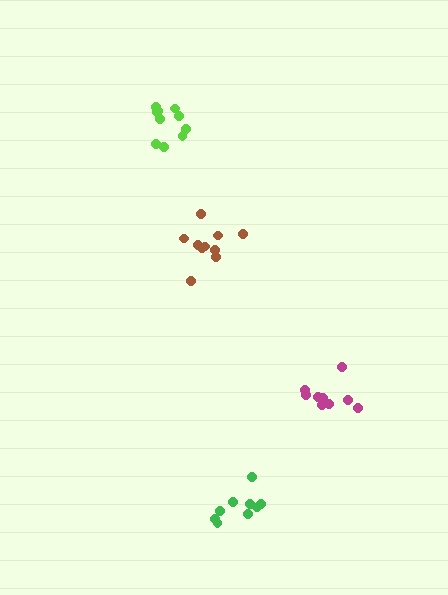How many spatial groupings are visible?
There are 4 spatial groupings.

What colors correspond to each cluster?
The clusters are colored: magenta, green, lime, brown.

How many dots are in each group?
Group 1: 9 dots, Group 2: 9 dots, Group 3: 10 dots, Group 4: 10 dots (38 total).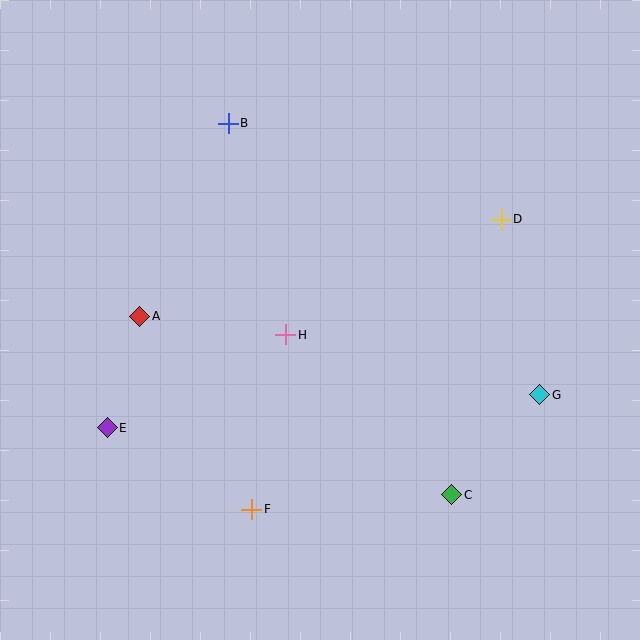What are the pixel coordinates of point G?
Point G is at (540, 395).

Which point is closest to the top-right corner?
Point D is closest to the top-right corner.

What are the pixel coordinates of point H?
Point H is at (286, 335).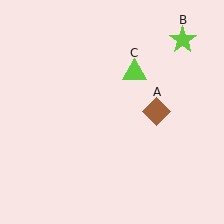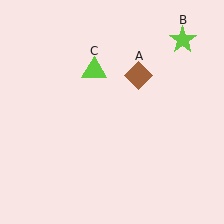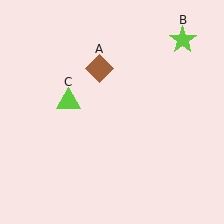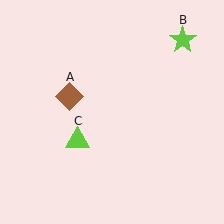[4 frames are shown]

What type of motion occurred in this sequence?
The brown diamond (object A), lime triangle (object C) rotated counterclockwise around the center of the scene.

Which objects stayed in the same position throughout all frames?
Lime star (object B) remained stationary.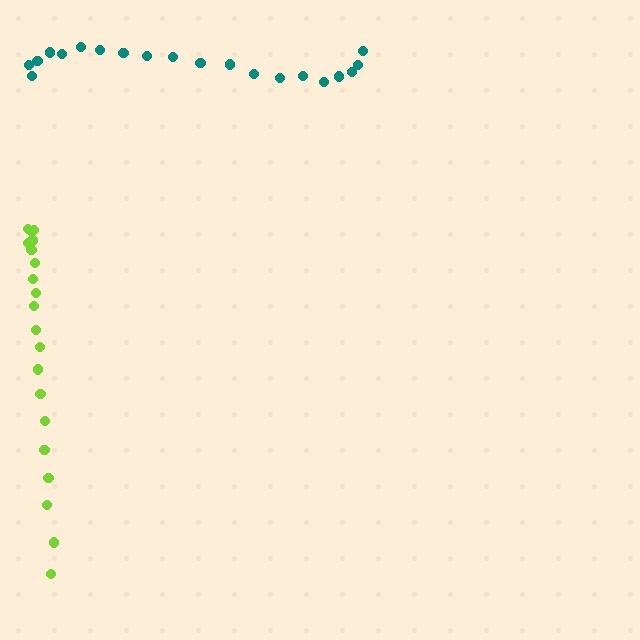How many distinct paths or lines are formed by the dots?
There are 2 distinct paths.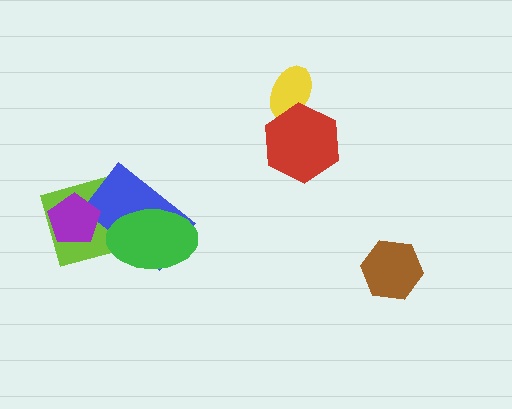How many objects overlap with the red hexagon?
1 object overlaps with the red hexagon.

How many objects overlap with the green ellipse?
2 objects overlap with the green ellipse.